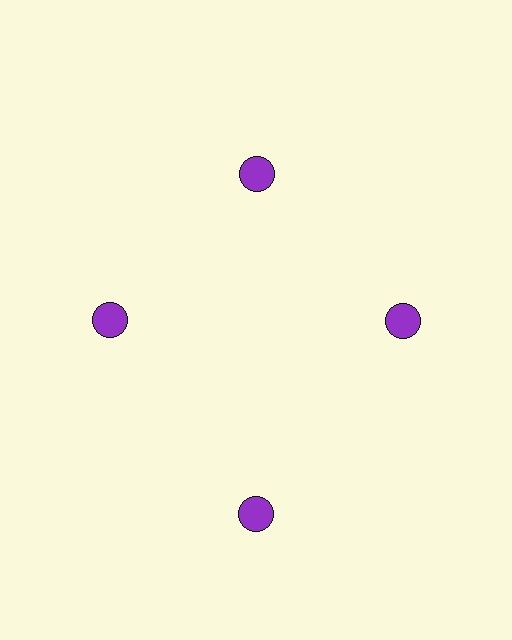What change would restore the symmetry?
The symmetry would be restored by moving it inward, back onto the ring so that all 4 circles sit at equal angles and equal distance from the center.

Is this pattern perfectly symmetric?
No. The 4 purple circles are arranged in a ring, but one element near the 6 o'clock position is pushed outward from the center, breaking the 4-fold rotational symmetry.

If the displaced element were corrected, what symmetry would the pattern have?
It would have 4-fold rotational symmetry — the pattern would map onto itself every 90 degrees.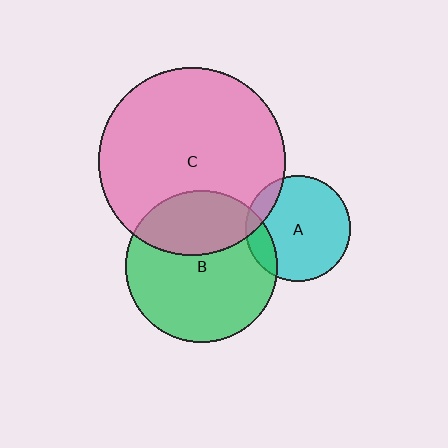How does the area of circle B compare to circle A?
Approximately 2.1 times.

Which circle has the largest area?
Circle C (pink).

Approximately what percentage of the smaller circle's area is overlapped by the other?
Approximately 10%.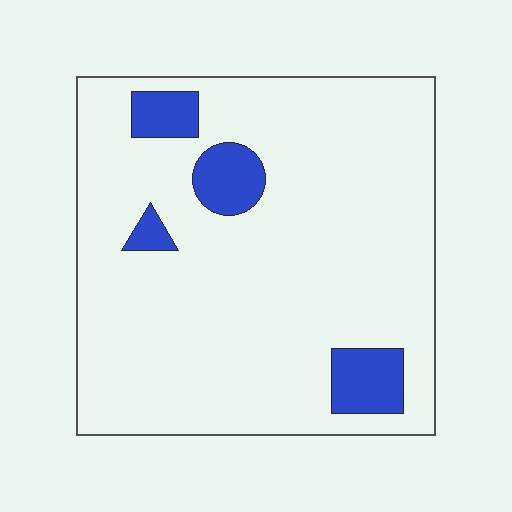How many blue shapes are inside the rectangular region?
4.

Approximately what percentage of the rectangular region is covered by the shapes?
Approximately 10%.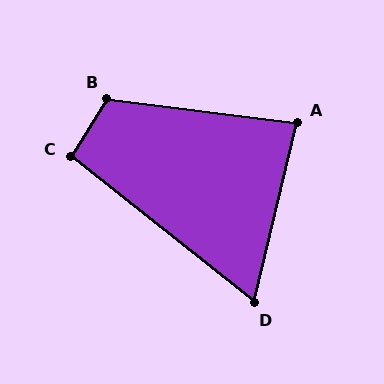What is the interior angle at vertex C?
Approximately 96 degrees (obtuse).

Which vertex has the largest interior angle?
B, at approximately 115 degrees.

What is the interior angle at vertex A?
Approximately 84 degrees (acute).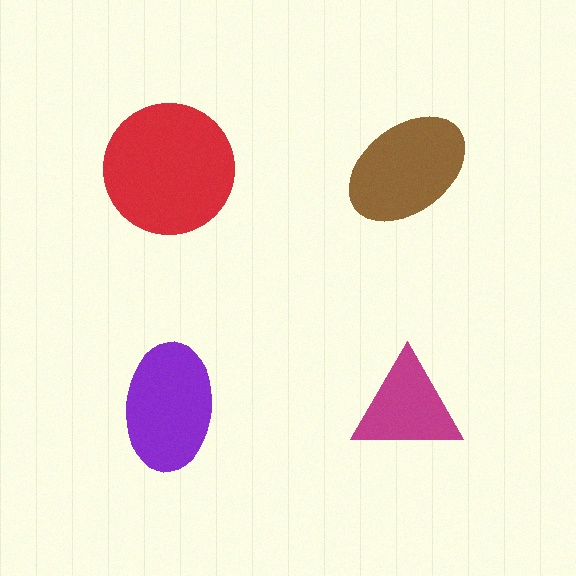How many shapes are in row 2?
2 shapes.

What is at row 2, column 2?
A magenta triangle.